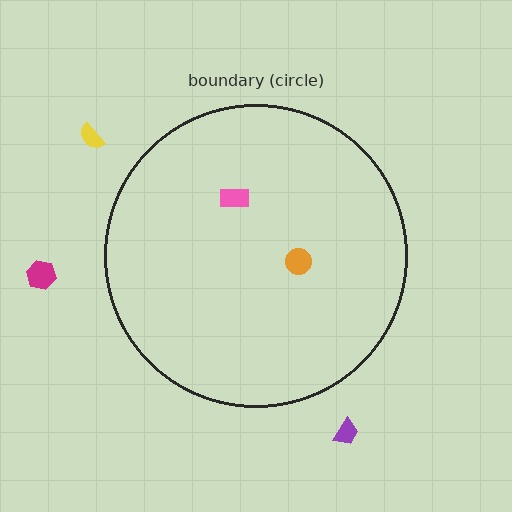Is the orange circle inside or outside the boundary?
Inside.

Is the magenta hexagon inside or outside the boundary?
Outside.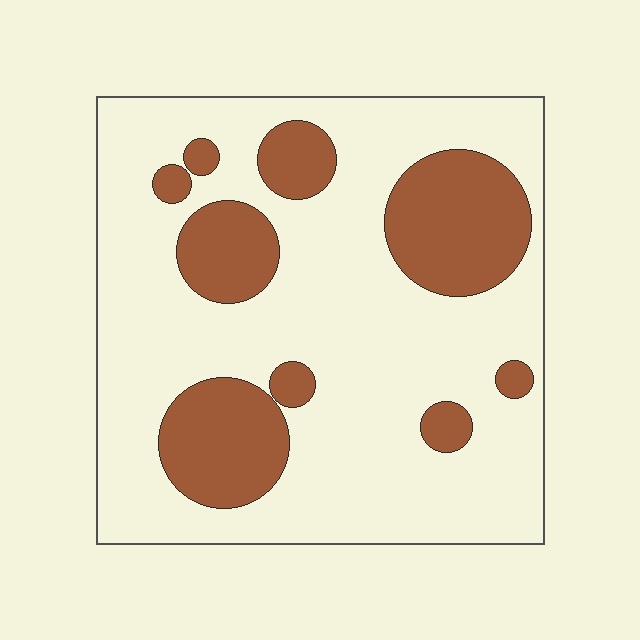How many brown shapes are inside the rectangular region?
9.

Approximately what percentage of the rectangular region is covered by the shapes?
Approximately 25%.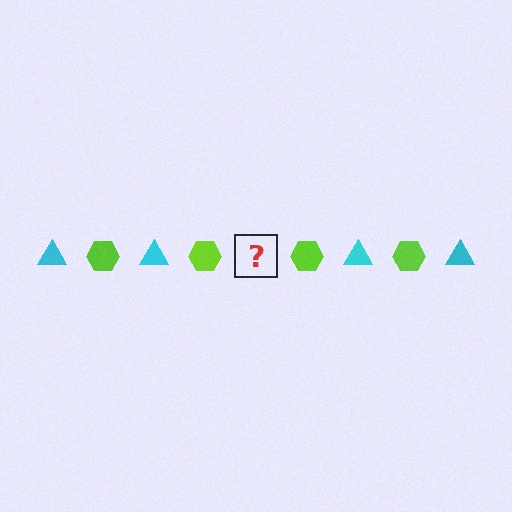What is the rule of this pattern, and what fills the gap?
The rule is that the pattern alternates between cyan triangle and lime hexagon. The gap should be filled with a cyan triangle.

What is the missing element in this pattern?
The missing element is a cyan triangle.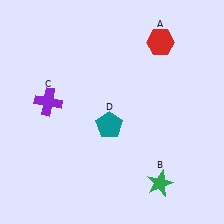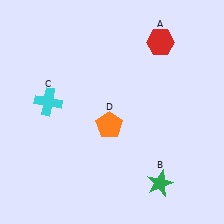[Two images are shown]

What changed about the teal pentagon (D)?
In Image 1, D is teal. In Image 2, it changed to orange.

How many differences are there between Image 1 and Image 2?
There are 2 differences between the two images.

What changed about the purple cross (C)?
In Image 1, C is purple. In Image 2, it changed to cyan.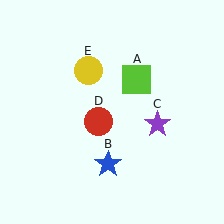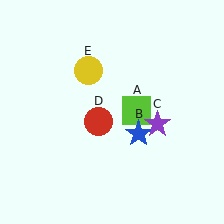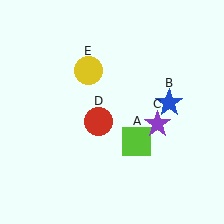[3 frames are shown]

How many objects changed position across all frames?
2 objects changed position: lime square (object A), blue star (object B).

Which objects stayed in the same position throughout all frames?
Purple star (object C) and red circle (object D) and yellow circle (object E) remained stationary.